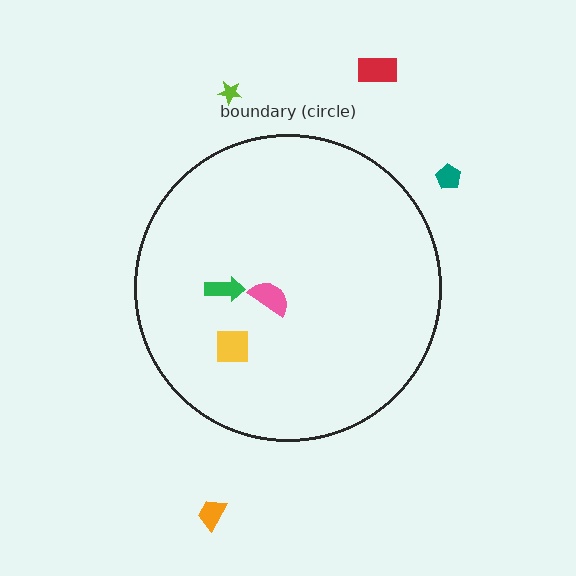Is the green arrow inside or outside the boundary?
Inside.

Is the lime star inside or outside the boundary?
Outside.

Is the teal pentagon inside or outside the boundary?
Outside.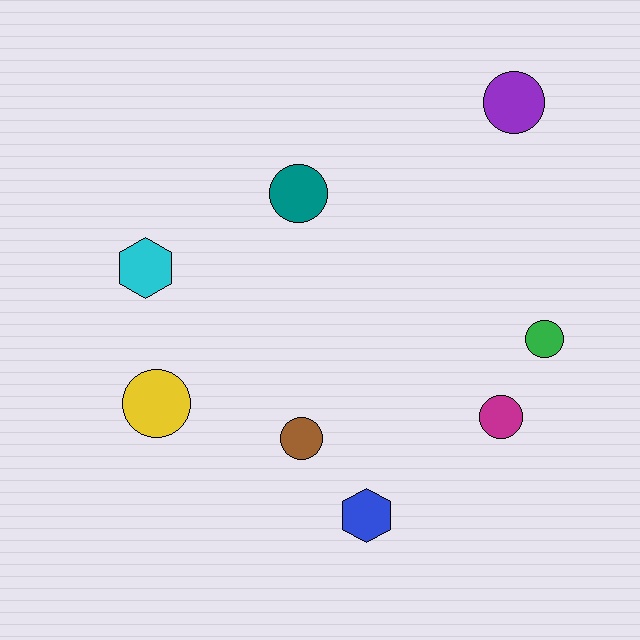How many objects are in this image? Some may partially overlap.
There are 8 objects.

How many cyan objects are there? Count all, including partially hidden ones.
There is 1 cyan object.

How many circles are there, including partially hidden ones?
There are 6 circles.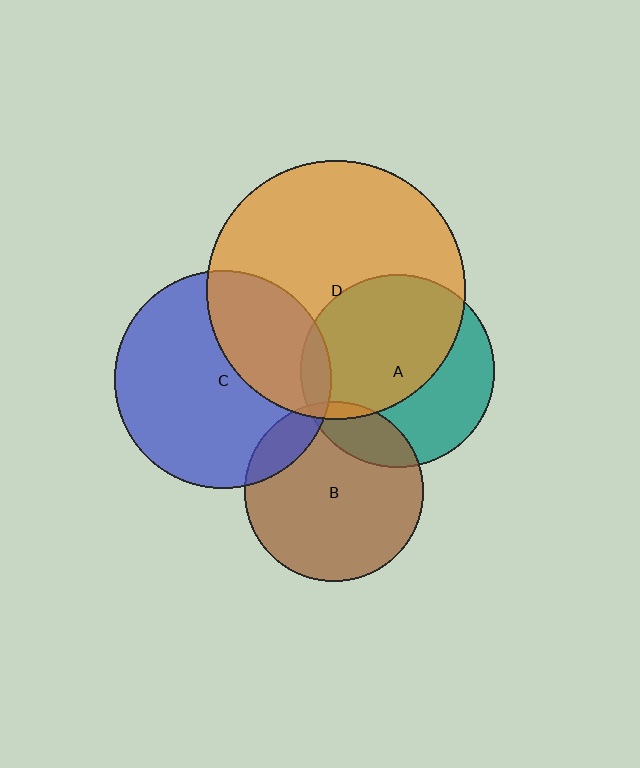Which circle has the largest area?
Circle D (orange).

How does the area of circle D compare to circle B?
Approximately 2.1 times.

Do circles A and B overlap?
Yes.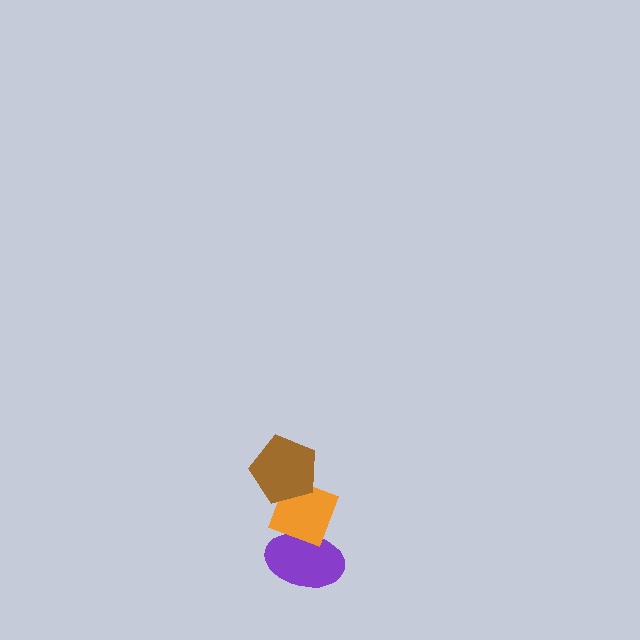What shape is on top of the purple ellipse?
The orange diamond is on top of the purple ellipse.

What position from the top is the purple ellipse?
The purple ellipse is 3rd from the top.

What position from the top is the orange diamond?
The orange diamond is 2nd from the top.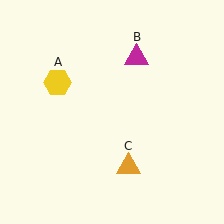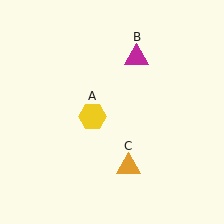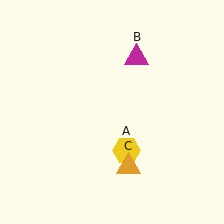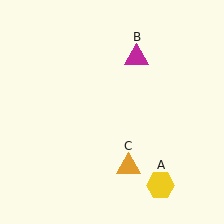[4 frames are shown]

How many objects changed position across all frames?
1 object changed position: yellow hexagon (object A).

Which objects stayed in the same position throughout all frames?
Magenta triangle (object B) and orange triangle (object C) remained stationary.